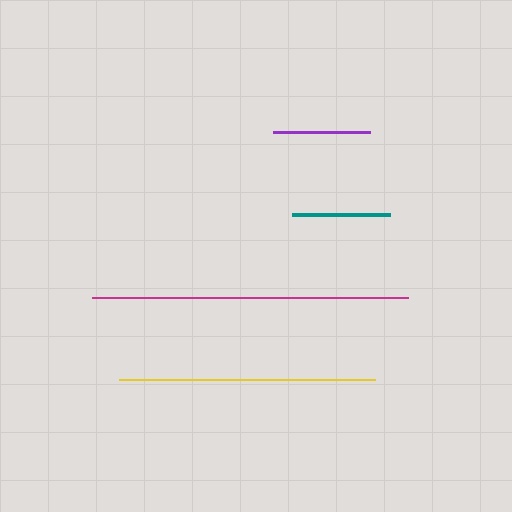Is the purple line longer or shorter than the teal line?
The teal line is longer than the purple line.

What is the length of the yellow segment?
The yellow segment is approximately 256 pixels long.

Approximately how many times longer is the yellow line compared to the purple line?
The yellow line is approximately 2.7 times the length of the purple line.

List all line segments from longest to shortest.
From longest to shortest: magenta, yellow, teal, purple.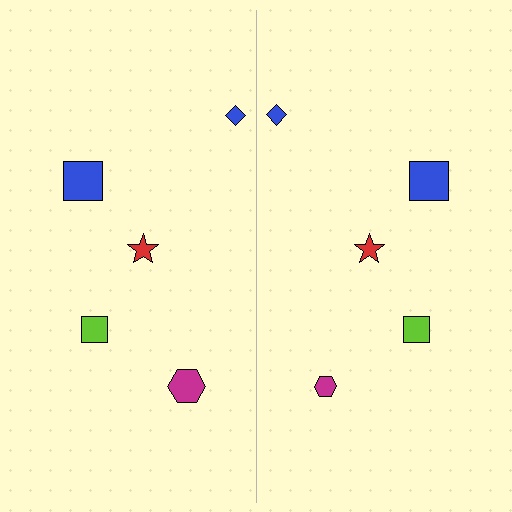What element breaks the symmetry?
The magenta hexagon on the right side has a different size than its mirror counterpart.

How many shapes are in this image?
There are 10 shapes in this image.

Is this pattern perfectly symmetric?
No, the pattern is not perfectly symmetric. The magenta hexagon on the right side has a different size than its mirror counterpart.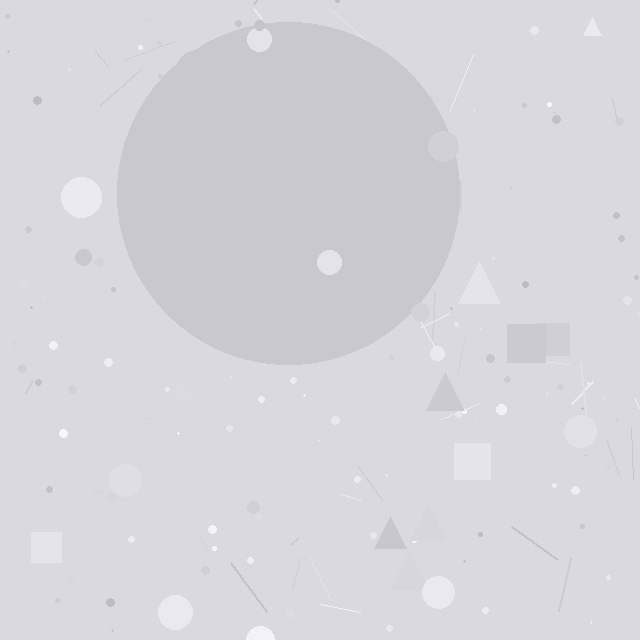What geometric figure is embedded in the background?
A circle is embedded in the background.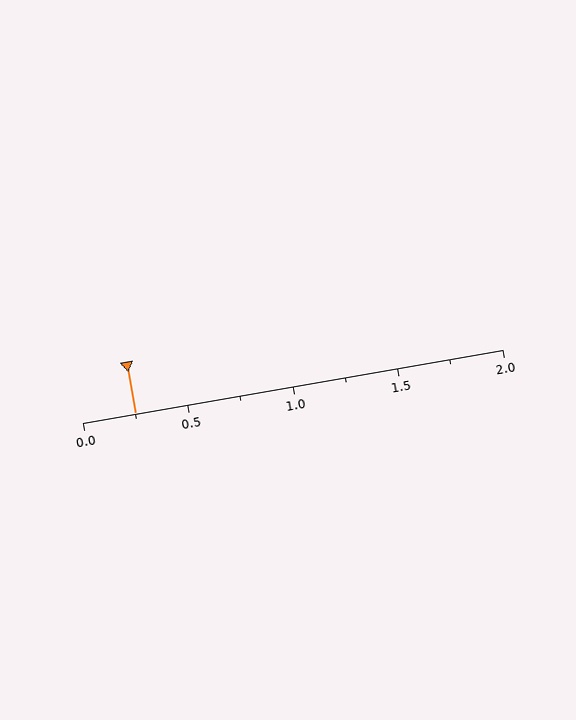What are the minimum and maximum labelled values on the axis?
The axis runs from 0.0 to 2.0.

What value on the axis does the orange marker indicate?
The marker indicates approximately 0.25.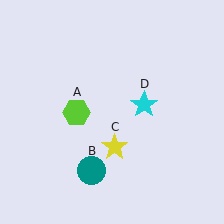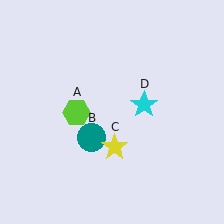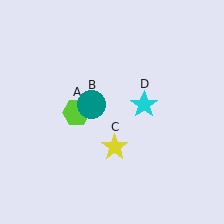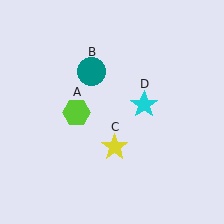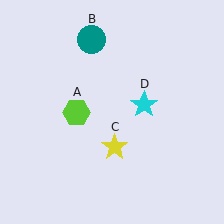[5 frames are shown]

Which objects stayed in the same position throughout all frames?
Lime hexagon (object A) and yellow star (object C) and cyan star (object D) remained stationary.